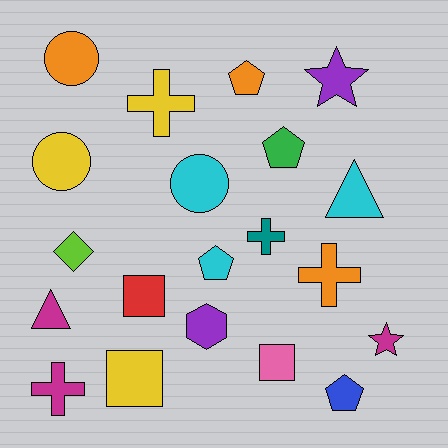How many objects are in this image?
There are 20 objects.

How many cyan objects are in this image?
There are 3 cyan objects.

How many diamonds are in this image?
There is 1 diamond.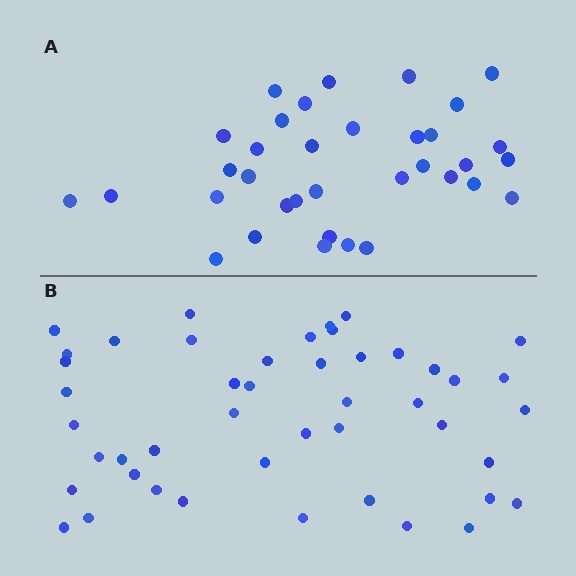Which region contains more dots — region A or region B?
Region B (the bottom region) has more dots.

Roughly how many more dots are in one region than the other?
Region B has roughly 12 or so more dots than region A.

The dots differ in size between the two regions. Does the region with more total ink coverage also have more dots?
No. Region A has more total ink coverage because its dots are larger, but region B actually contains more individual dots. Total area can be misleading — the number of items is what matters here.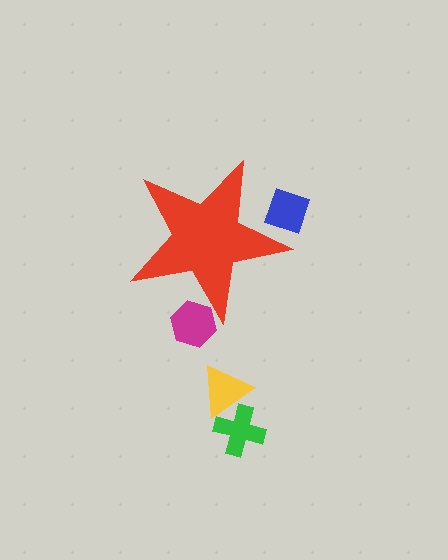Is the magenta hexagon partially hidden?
Yes, the magenta hexagon is partially hidden behind the red star.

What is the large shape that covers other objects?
A red star.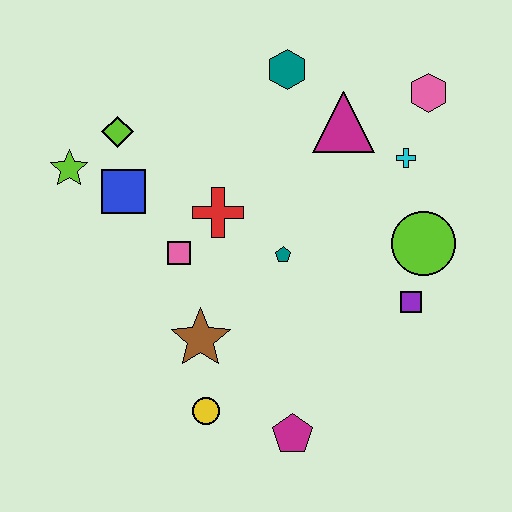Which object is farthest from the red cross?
The pink hexagon is farthest from the red cross.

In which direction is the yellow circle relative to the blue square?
The yellow circle is below the blue square.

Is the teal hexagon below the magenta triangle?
No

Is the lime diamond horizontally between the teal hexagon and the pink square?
No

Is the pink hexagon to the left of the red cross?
No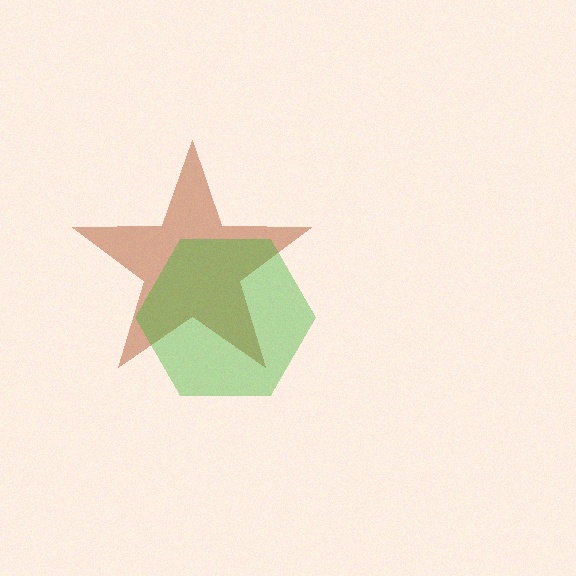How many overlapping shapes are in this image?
There are 2 overlapping shapes in the image.